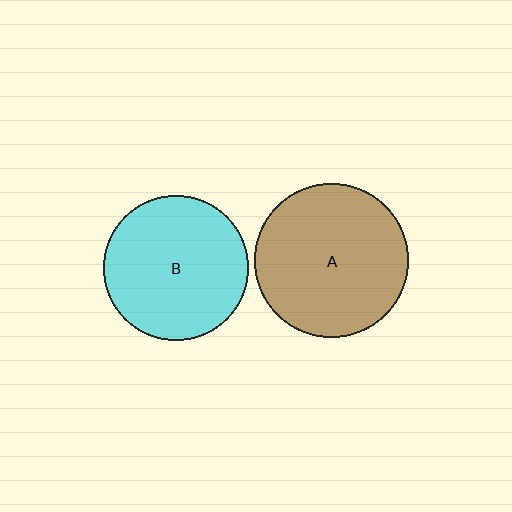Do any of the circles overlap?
No, none of the circles overlap.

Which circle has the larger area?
Circle A (brown).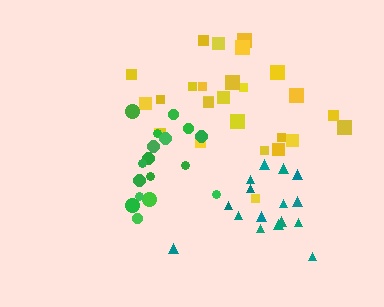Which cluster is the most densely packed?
Green.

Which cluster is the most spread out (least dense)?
Yellow.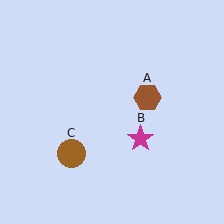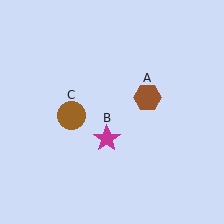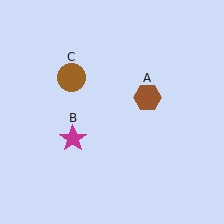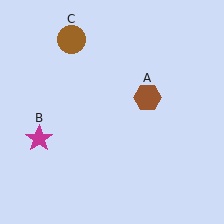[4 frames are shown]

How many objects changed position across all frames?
2 objects changed position: magenta star (object B), brown circle (object C).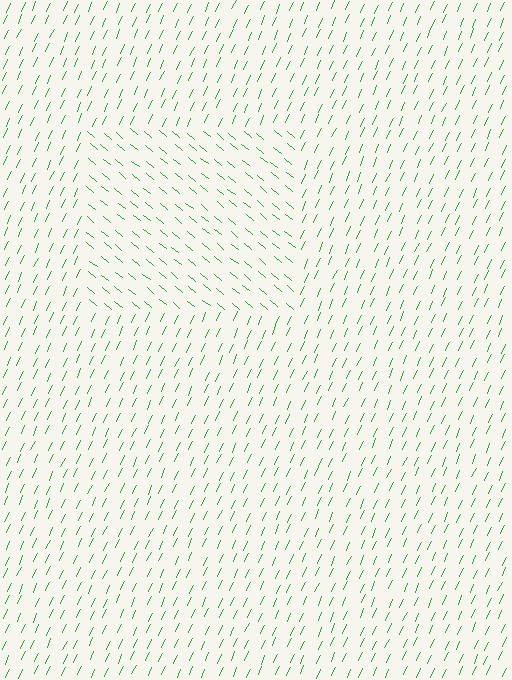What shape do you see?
I see a rectangle.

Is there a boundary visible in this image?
Yes, there is a texture boundary formed by a change in line orientation.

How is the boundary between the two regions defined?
The boundary is defined purely by a change in line orientation (approximately 75 degrees difference). All lines are the same color and thickness.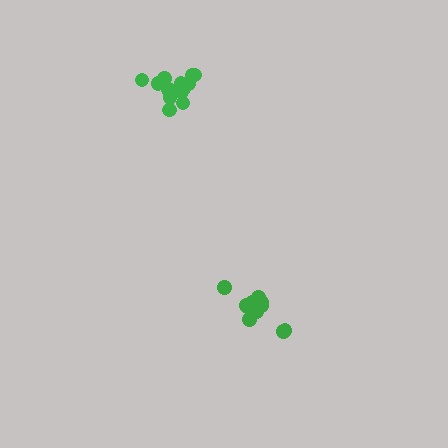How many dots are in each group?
Group 1: 14 dots, Group 2: 11 dots (25 total).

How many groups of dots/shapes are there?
There are 2 groups.